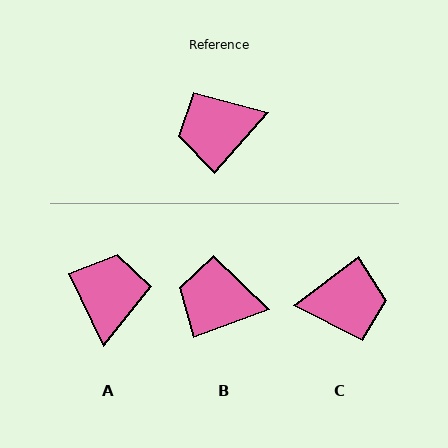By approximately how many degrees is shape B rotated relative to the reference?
Approximately 29 degrees clockwise.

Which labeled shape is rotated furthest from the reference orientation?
C, about 168 degrees away.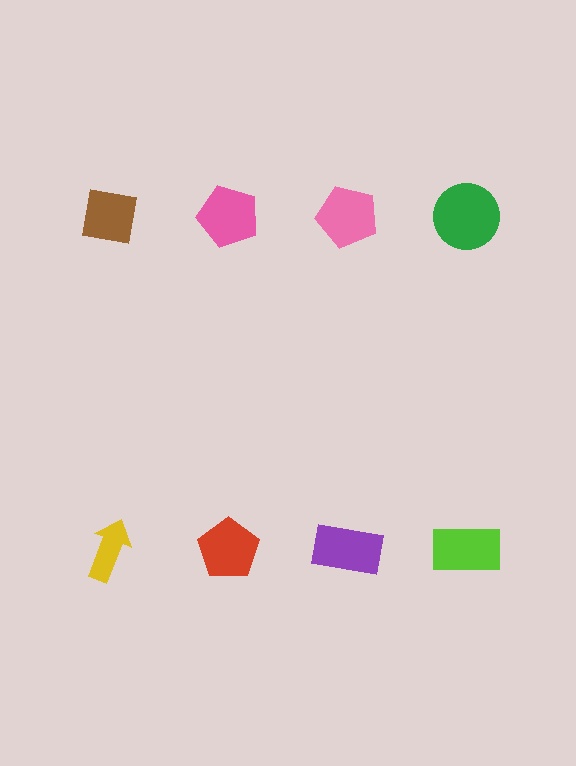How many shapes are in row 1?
4 shapes.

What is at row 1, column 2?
A pink pentagon.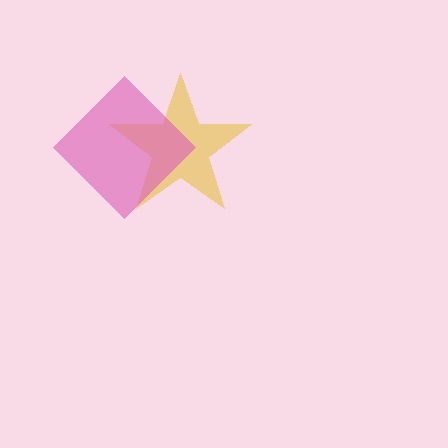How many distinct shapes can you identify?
There are 2 distinct shapes: a yellow star, a pink diamond.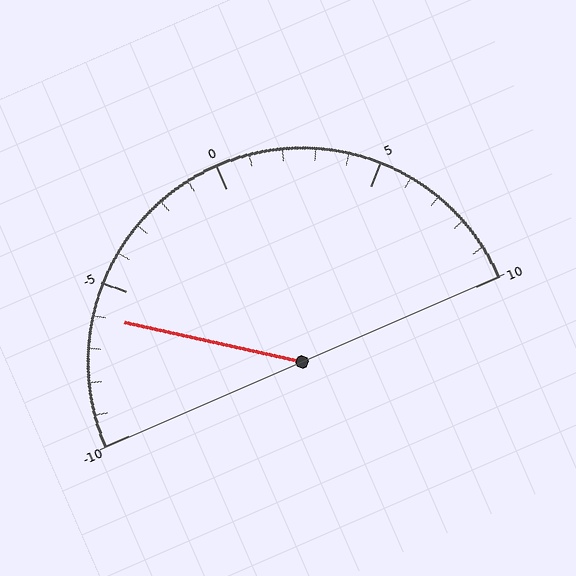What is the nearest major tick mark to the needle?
The nearest major tick mark is -5.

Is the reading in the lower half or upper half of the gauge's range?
The reading is in the lower half of the range (-10 to 10).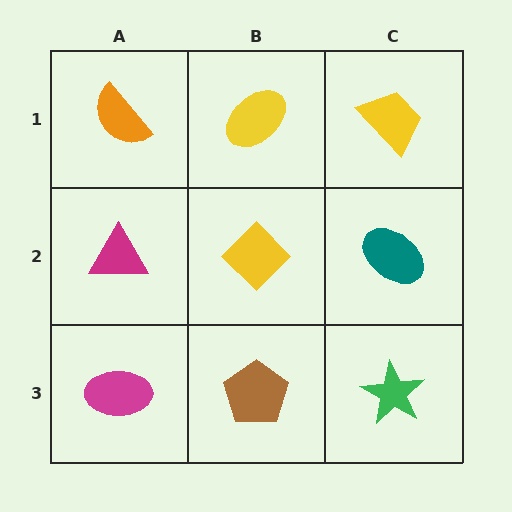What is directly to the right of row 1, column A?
A yellow ellipse.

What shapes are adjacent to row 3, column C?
A teal ellipse (row 2, column C), a brown pentagon (row 3, column B).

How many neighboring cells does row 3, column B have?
3.